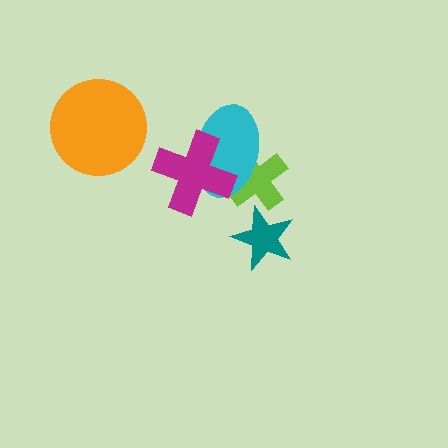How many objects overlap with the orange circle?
0 objects overlap with the orange circle.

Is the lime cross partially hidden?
Yes, it is partially covered by another shape.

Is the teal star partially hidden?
No, no other shape covers it.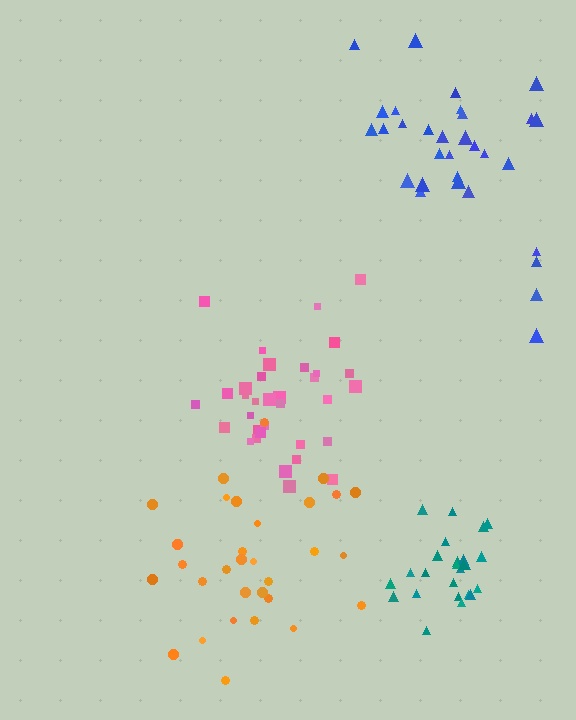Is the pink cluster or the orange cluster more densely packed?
Pink.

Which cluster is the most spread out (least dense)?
Blue.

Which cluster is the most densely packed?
Teal.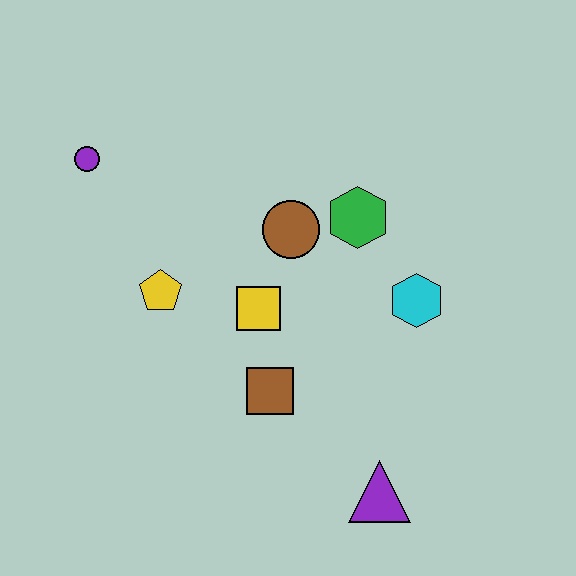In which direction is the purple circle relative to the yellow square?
The purple circle is to the left of the yellow square.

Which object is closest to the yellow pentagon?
The yellow square is closest to the yellow pentagon.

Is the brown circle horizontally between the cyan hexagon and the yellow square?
Yes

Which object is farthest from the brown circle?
The purple triangle is farthest from the brown circle.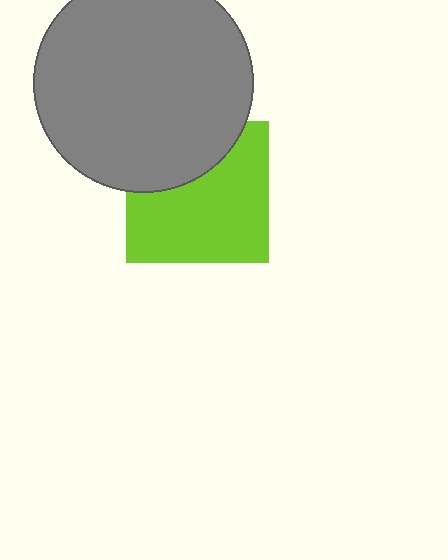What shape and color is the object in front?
The object in front is a gray circle.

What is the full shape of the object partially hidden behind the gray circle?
The partially hidden object is a lime square.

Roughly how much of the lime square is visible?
Most of it is visible (roughly 67%).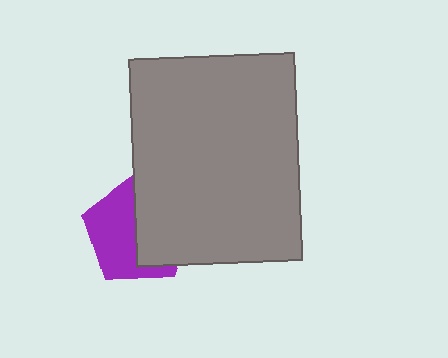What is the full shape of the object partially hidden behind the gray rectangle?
The partially hidden object is a purple pentagon.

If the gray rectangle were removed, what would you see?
You would see the complete purple pentagon.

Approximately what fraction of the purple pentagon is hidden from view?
Roughly 48% of the purple pentagon is hidden behind the gray rectangle.